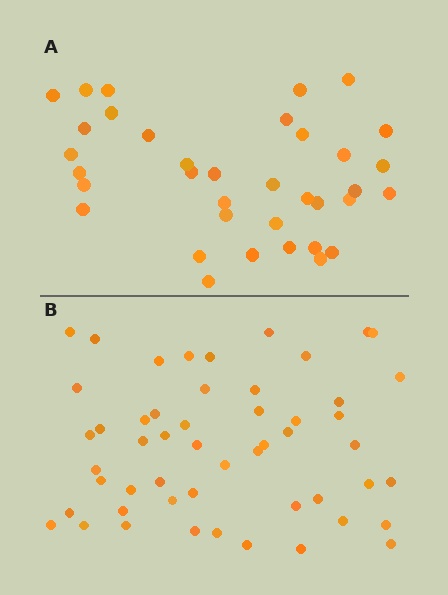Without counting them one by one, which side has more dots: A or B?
Region B (the bottom region) has more dots.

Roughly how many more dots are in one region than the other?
Region B has approximately 15 more dots than region A.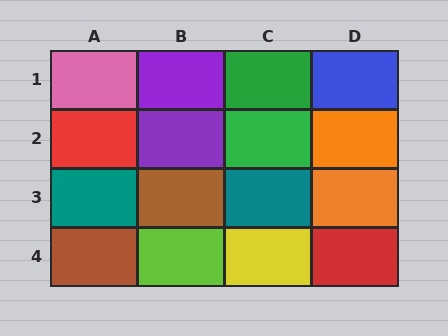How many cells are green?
2 cells are green.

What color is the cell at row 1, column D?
Blue.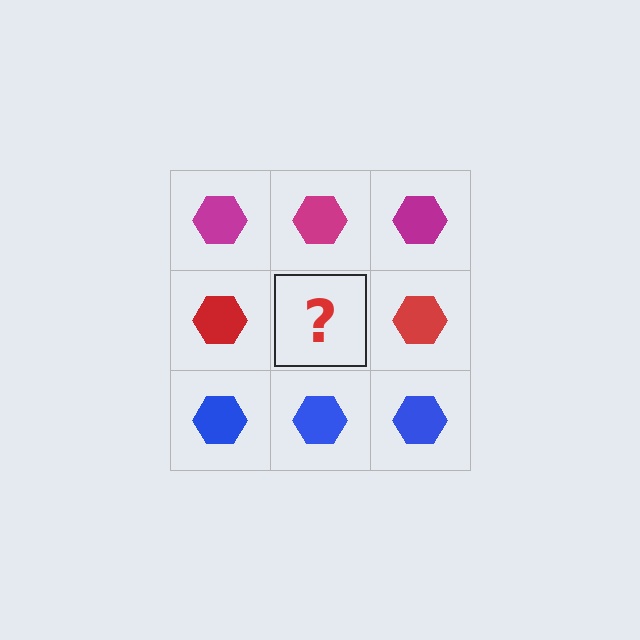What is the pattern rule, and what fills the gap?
The rule is that each row has a consistent color. The gap should be filled with a red hexagon.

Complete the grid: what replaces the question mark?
The question mark should be replaced with a red hexagon.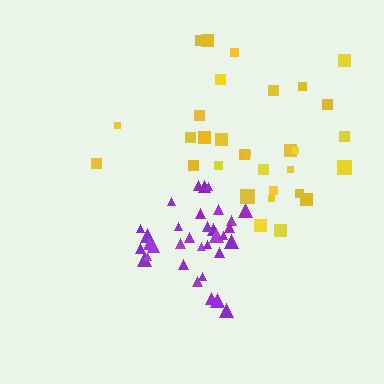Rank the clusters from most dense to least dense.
purple, yellow.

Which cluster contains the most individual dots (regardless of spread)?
Purple (33).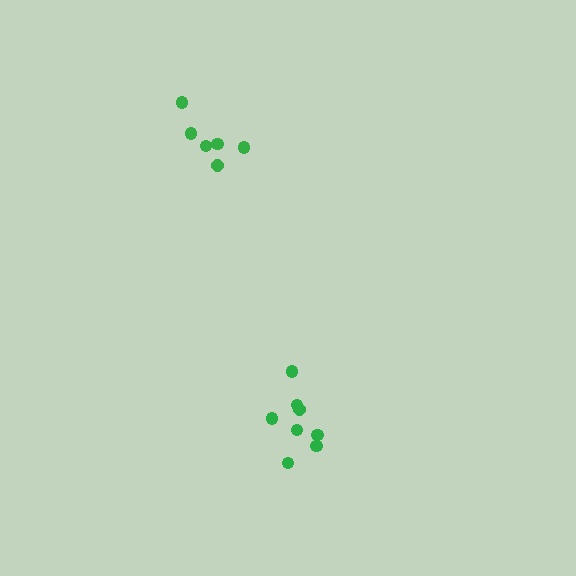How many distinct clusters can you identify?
There are 2 distinct clusters.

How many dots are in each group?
Group 1: 6 dots, Group 2: 8 dots (14 total).